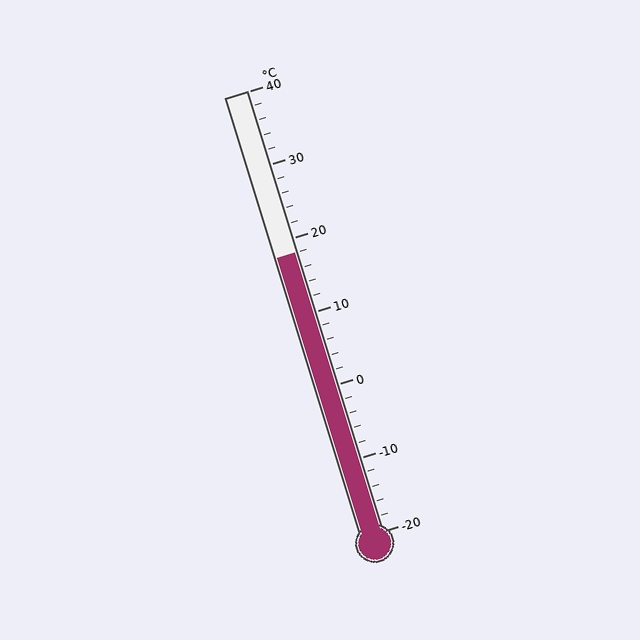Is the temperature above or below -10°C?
The temperature is above -10°C.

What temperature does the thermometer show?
The thermometer shows approximately 18°C.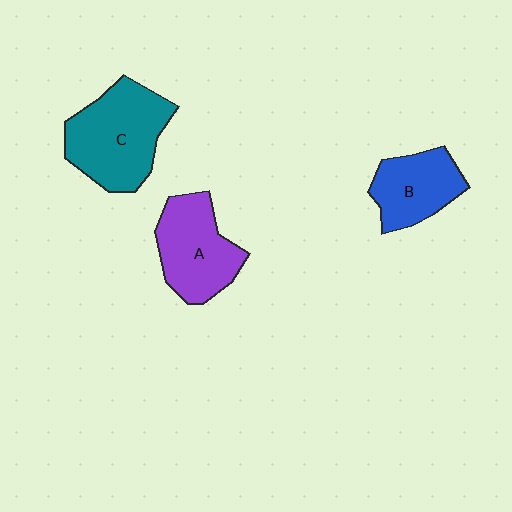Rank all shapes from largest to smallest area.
From largest to smallest: C (teal), A (purple), B (blue).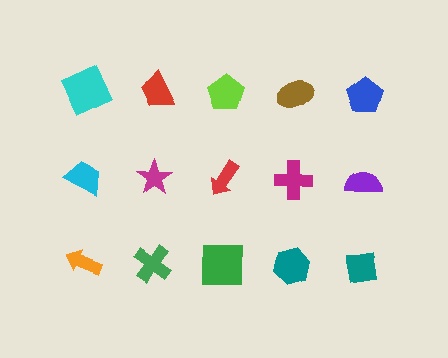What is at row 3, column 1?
An orange arrow.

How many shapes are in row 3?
5 shapes.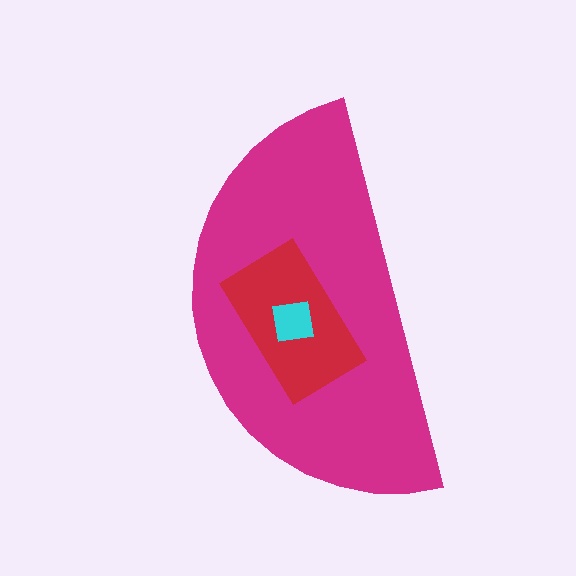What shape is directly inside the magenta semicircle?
The red rectangle.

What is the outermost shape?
The magenta semicircle.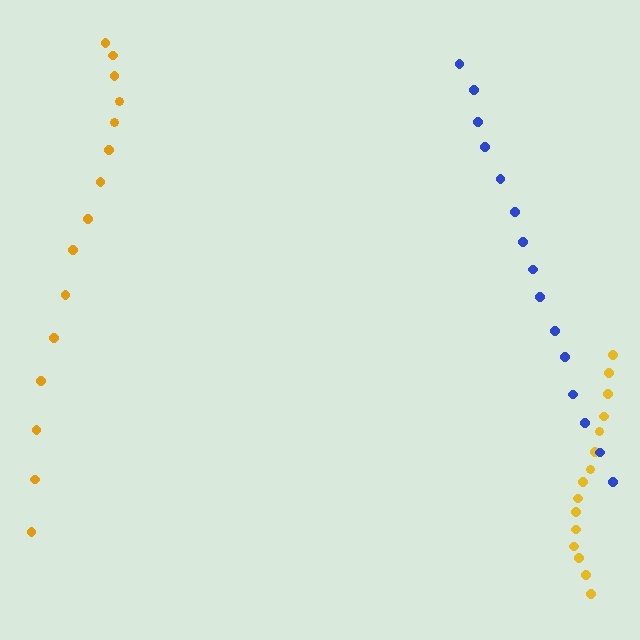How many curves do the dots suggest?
There are 3 distinct paths.